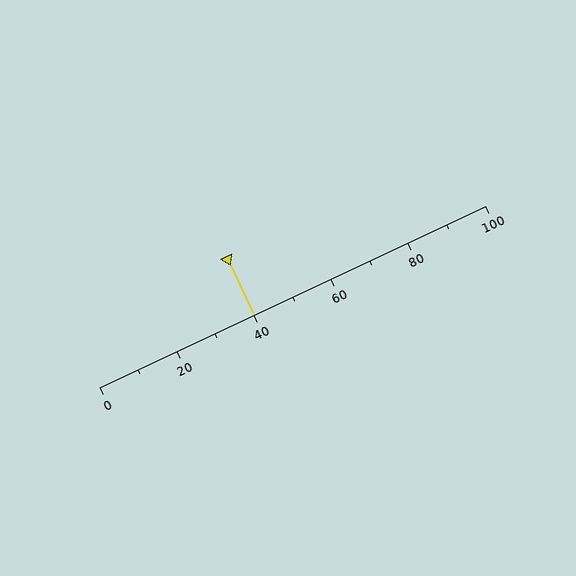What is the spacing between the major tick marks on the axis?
The major ticks are spaced 20 apart.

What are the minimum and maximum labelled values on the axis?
The axis runs from 0 to 100.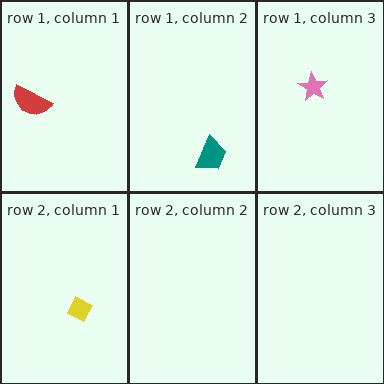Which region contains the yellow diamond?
The row 2, column 1 region.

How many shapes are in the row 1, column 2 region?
1.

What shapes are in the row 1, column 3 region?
The pink star.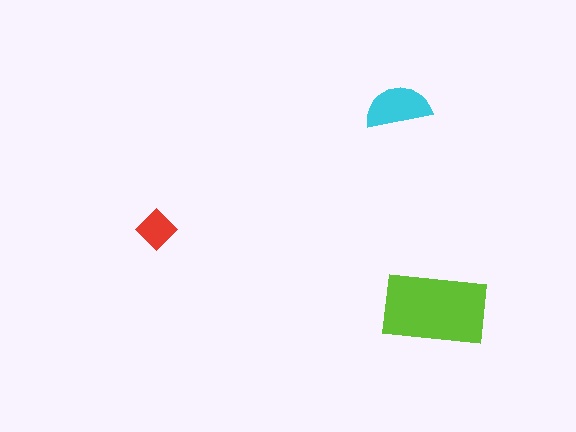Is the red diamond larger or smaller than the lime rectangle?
Smaller.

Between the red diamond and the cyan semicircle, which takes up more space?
The cyan semicircle.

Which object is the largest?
The lime rectangle.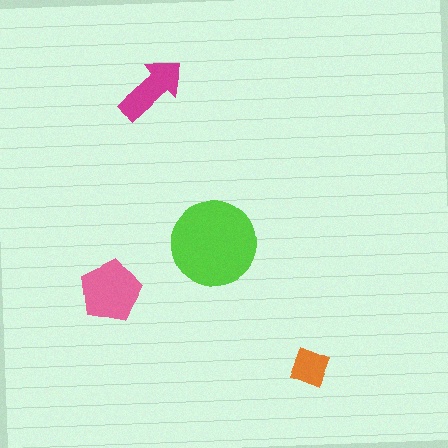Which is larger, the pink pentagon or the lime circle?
The lime circle.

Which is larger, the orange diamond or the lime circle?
The lime circle.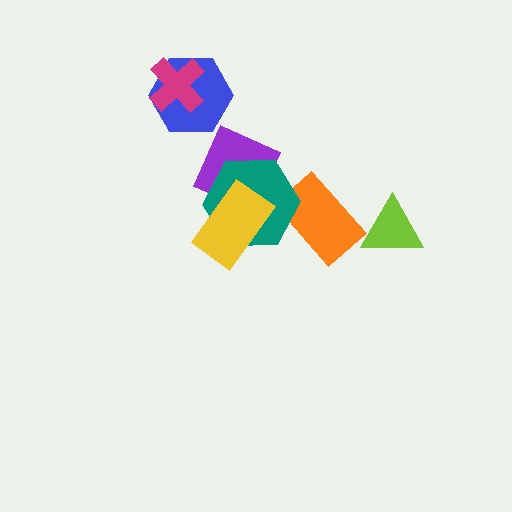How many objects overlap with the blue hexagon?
1 object overlaps with the blue hexagon.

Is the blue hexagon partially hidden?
Yes, it is partially covered by another shape.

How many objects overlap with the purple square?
2 objects overlap with the purple square.